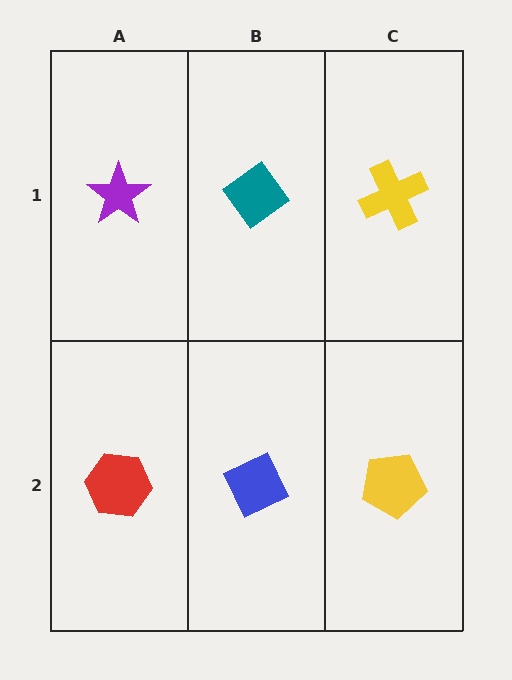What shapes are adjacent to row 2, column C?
A yellow cross (row 1, column C), a blue diamond (row 2, column B).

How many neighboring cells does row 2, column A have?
2.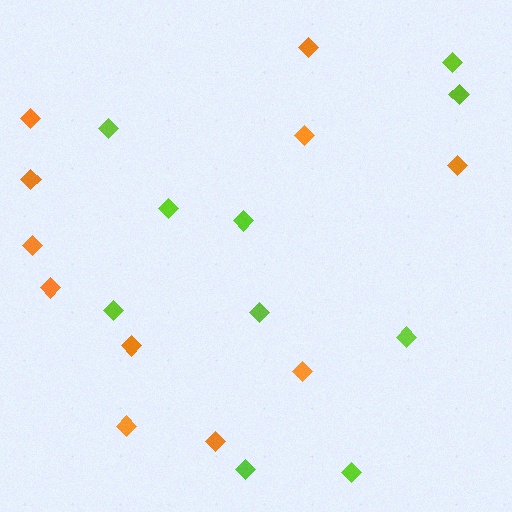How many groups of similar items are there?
There are 2 groups: one group of orange diamonds (11) and one group of lime diamonds (10).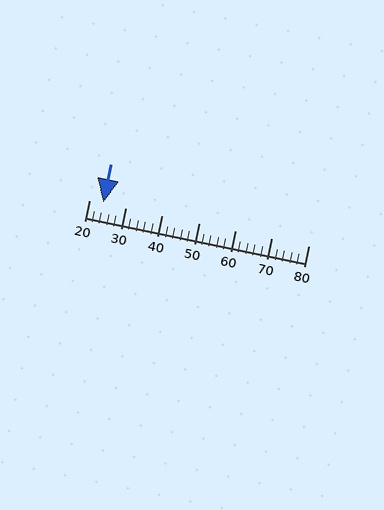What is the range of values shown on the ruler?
The ruler shows values from 20 to 80.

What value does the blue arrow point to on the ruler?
The blue arrow points to approximately 24.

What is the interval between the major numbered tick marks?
The major tick marks are spaced 10 units apart.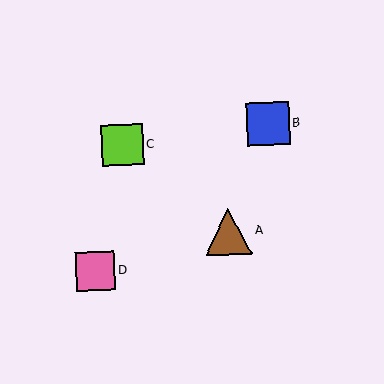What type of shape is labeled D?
Shape D is a pink square.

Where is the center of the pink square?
The center of the pink square is at (95, 271).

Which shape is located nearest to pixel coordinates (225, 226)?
The brown triangle (labeled A) at (228, 231) is nearest to that location.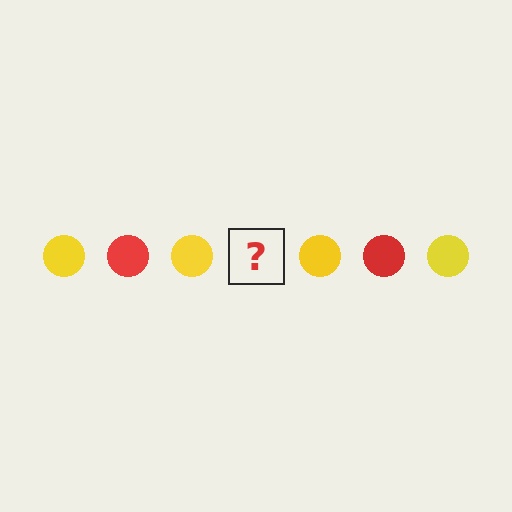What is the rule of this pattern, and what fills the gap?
The rule is that the pattern cycles through yellow, red circles. The gap should be filled with a red circle.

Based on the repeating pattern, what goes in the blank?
The blank should be a red circle.